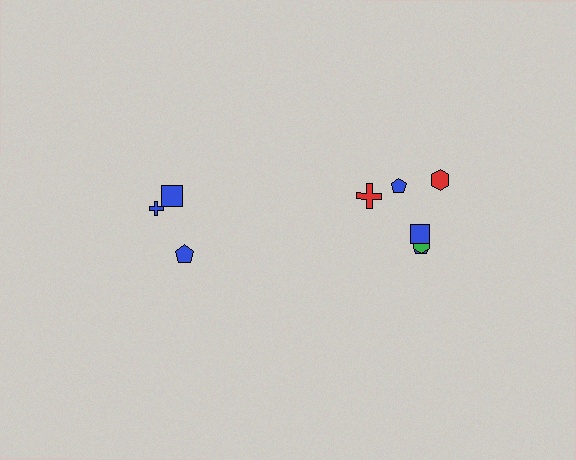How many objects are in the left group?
There are 3 objects.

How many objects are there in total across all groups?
There are 11 objects.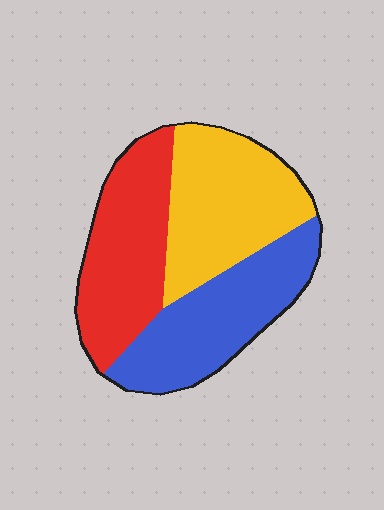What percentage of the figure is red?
Red covers about 30% of the figure.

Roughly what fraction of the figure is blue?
Blue covers 33% of the figure.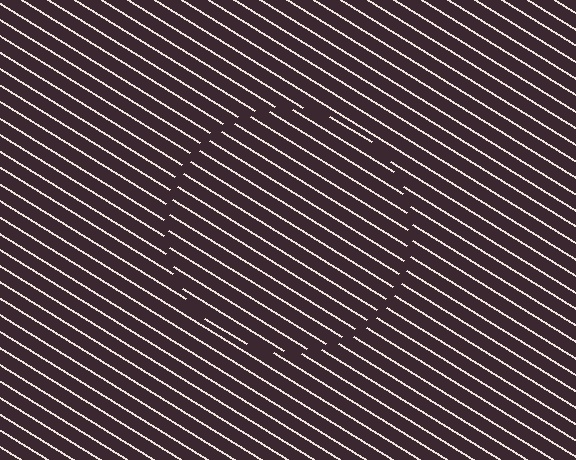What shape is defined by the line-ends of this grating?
An illusory circle. The interior of the shape contains the same grating, shifted by half a period — the contour is defined by the phase discontinuity where line-ends from the inner and outer gratings abut.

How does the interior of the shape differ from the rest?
The interior of the shape contains the same grating, shifted by half a period — the contour is defined by the phase discontinuity where line-ends from the inner and outer gratings abut.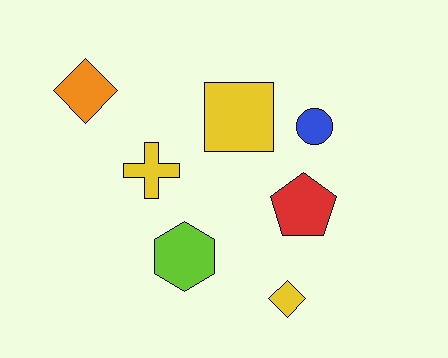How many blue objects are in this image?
There is 1 blue object.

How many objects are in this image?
There are 7 objects.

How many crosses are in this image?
There is 1 cross.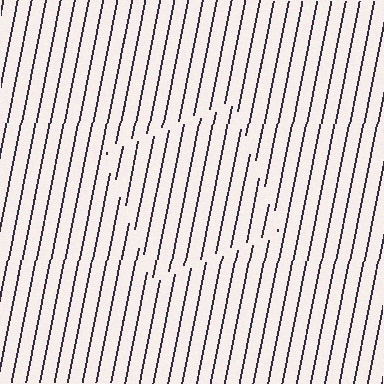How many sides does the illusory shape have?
4 sides — the line-ends trace a square.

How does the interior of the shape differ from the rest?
The interior of the shape contains the same grating, shifted by half a period — the contour is defined by the phase discontinuity where line-ends from the inner and outer gratings abut.